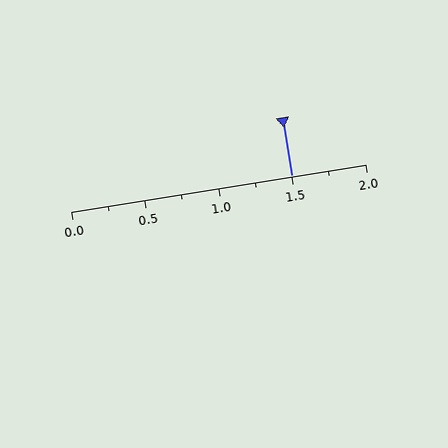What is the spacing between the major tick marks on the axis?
The major ticks are spaced 0.5 apart.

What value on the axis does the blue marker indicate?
The marker indicates approximately 1.5.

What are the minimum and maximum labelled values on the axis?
The axis runs from 0.0 to 2.0.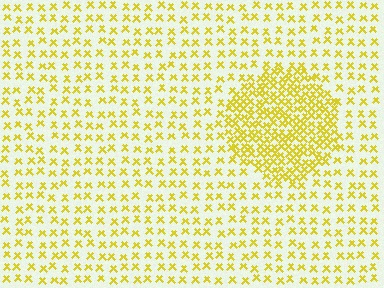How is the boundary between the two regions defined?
The boundary is defined by a change in element density (approximately 2.5x ratio). All elements are the same color, size, and shape.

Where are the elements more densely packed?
The elements are more densely packed inside the circle boundary.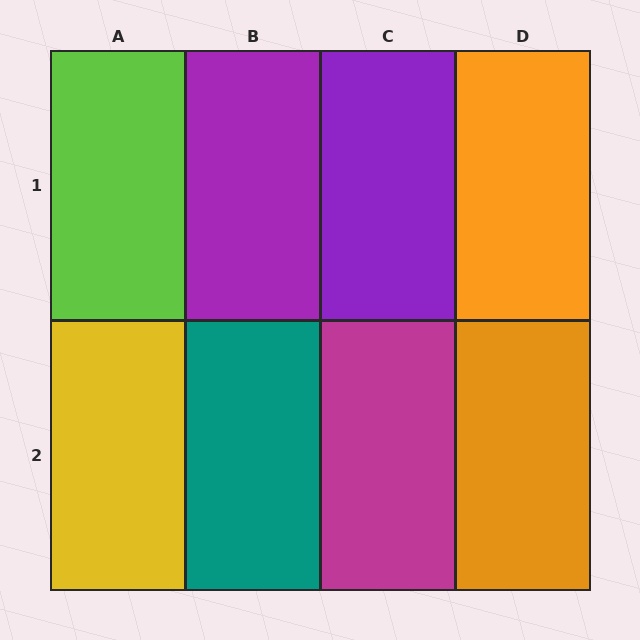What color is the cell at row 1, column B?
Purple.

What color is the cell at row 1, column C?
Purple.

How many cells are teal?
1 cell is teal.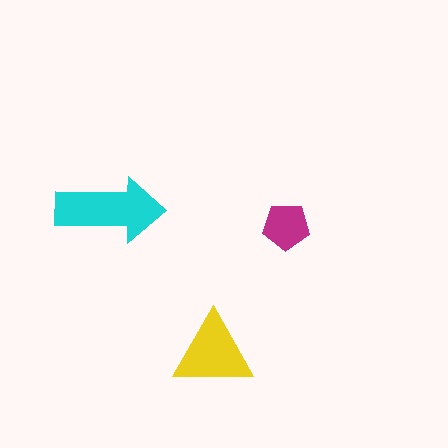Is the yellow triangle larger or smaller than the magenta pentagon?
Larger.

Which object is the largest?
The cyan arrow.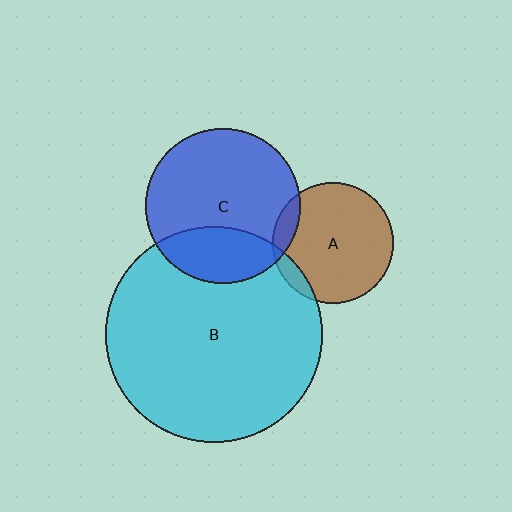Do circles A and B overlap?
Yes.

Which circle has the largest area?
Circle B (cyan).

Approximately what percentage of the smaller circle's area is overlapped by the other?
Approximately 10%.